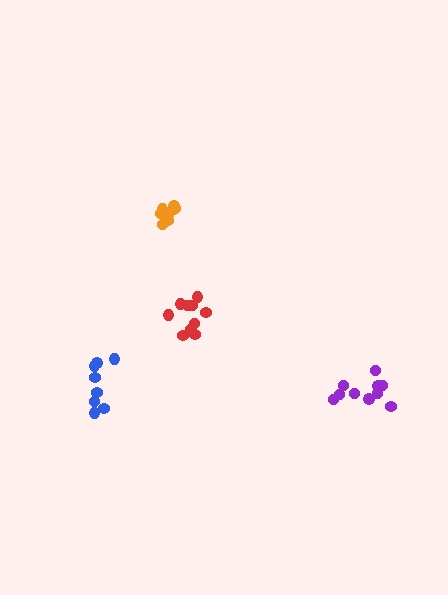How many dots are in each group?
Group 1: 10 dots, Group 2: 8 dots, Group 3: 8 dots, Group 4: 10 dots (36 total).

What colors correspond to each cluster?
The clusters are colored: purple, blue, orange, red.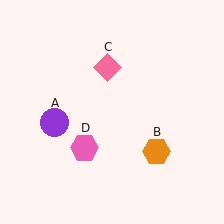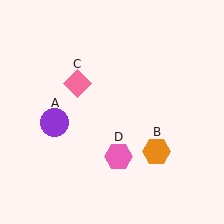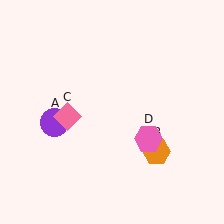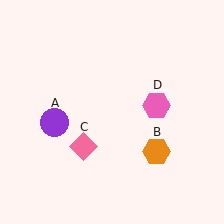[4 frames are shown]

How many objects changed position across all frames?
2 objects changed position: pink diamond (object C), pink hexagon (object D).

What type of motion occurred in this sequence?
The pink diamond (object C), pink hexagon (object D) rotated counterclockwise around the center of the scene.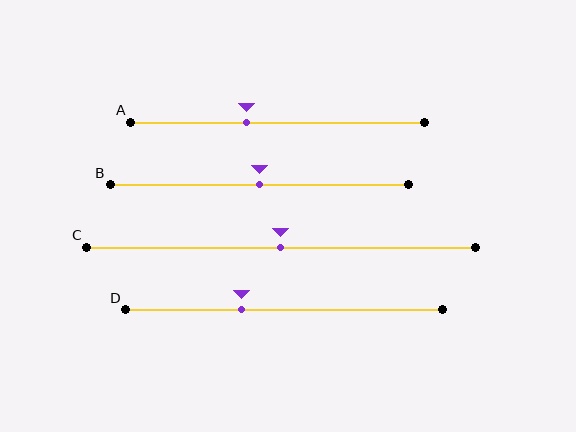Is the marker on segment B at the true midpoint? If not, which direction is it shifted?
Yes, the marker on segment B is at the true midpoint.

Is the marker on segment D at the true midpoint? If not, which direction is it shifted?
No, the marker on segment D is shifted to the left by about 13% of the segment length.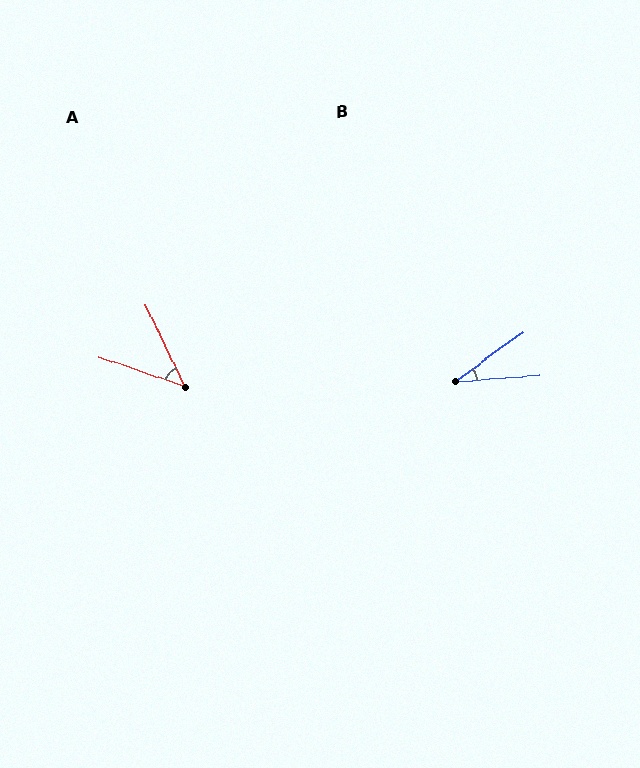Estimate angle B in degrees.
Approximately 32 degrees.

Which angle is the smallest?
B, at approximately 32 degrees.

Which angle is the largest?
A, at approximately 46 degrees.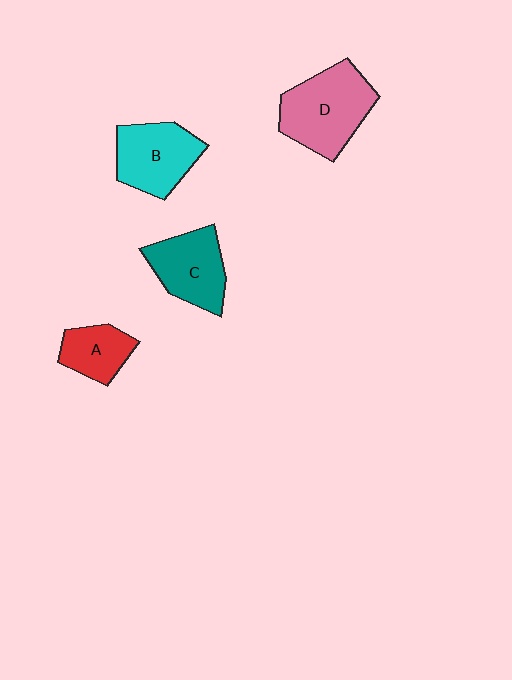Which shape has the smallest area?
Shape A (red).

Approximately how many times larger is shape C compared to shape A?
Approximately 1.5 times.